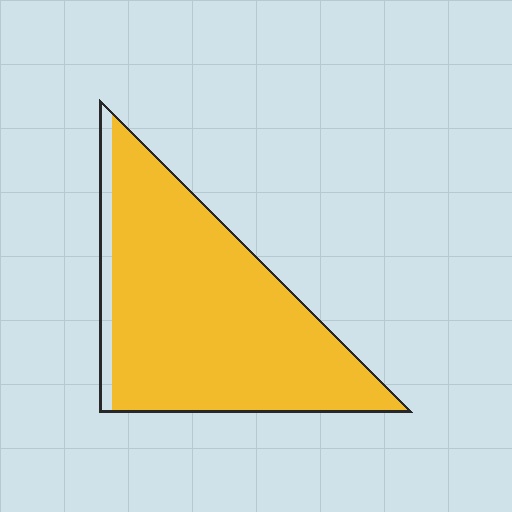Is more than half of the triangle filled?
Yes.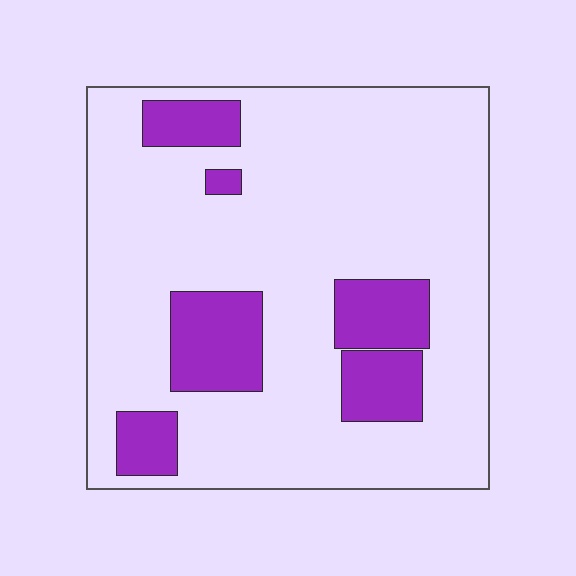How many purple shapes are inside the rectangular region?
6.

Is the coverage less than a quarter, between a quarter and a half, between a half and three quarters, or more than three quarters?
Less than a quarter.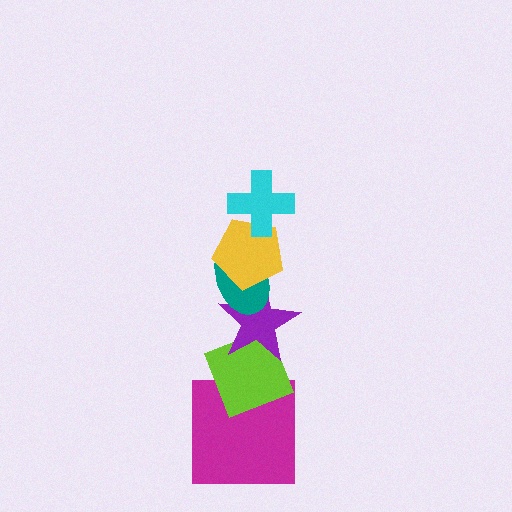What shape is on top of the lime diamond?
The purple star is on top of the lime diamond.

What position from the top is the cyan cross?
The cyan cross is 1st from the top.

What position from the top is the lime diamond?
The lime diamond is 5th from the top.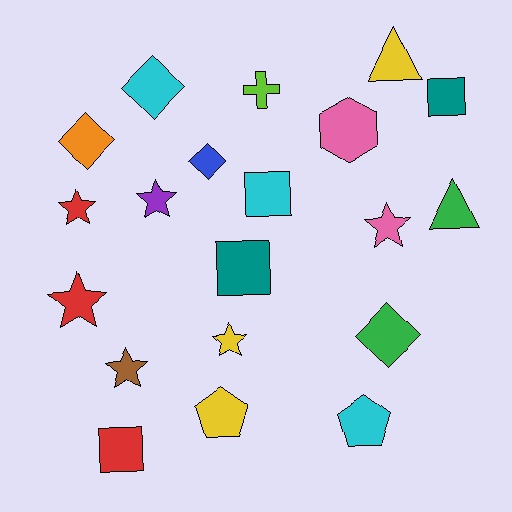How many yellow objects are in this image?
There are 3 yellow objects.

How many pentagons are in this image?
There are 2 pentagons.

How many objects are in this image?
There are 20 objects.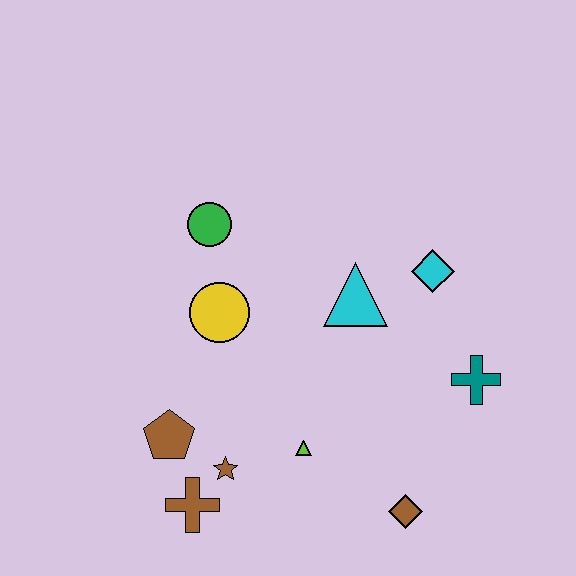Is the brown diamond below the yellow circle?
Yes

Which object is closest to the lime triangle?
The brown star is closest to the lime triangle.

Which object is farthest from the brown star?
The cyan diamond is farthest from the brown star.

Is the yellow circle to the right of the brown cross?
Yes